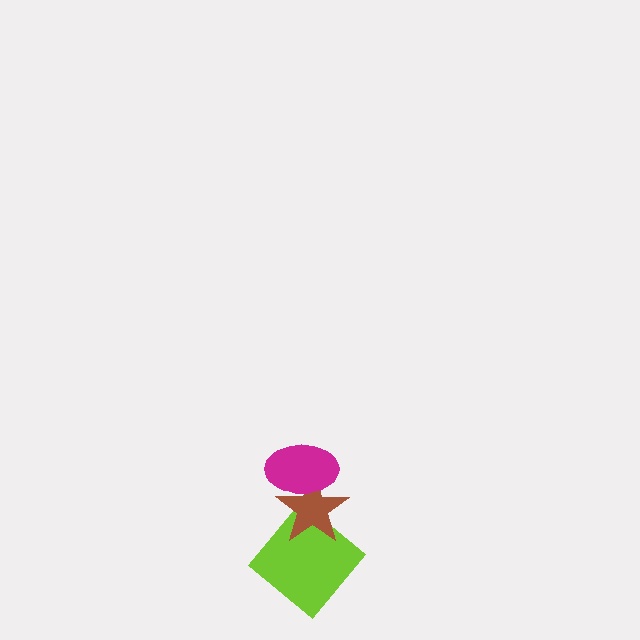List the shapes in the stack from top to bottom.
From top to bottom: the magenta ellipse, the brown star, the lime diamond.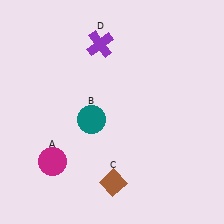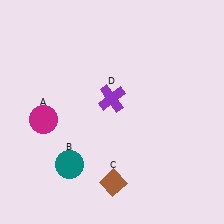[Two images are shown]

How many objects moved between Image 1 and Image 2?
3 objects moved between the two images.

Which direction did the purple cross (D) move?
The purple cross (D) moved down.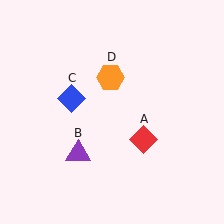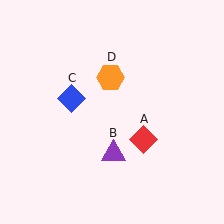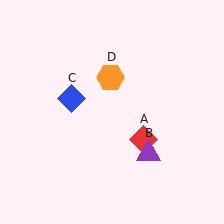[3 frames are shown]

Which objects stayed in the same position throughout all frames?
Red diamond (object A) and blue diamond (object C) and orange hexagon (object D) remained stationary.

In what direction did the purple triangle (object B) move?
The purple triangle (object B) moved right.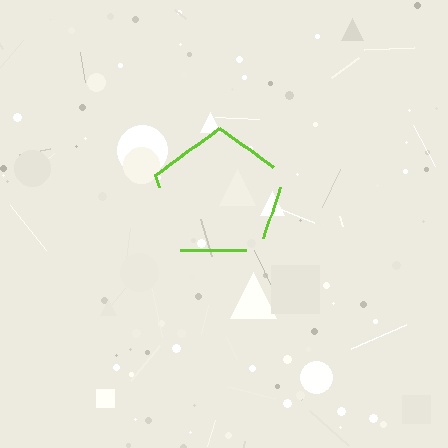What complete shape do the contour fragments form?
The contour fragments form a pentagon.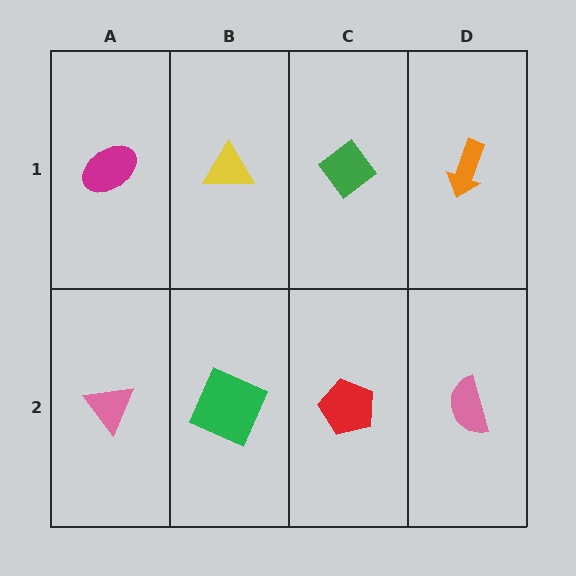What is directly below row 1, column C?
A red pentagon.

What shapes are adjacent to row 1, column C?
A red pentagon (row 2, column C), a yellow triangle (row 1, column B), an orange arrow (row 1, column D).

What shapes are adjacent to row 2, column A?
A magenta ellipse (row 1, column A), a green square (row 2, column B).